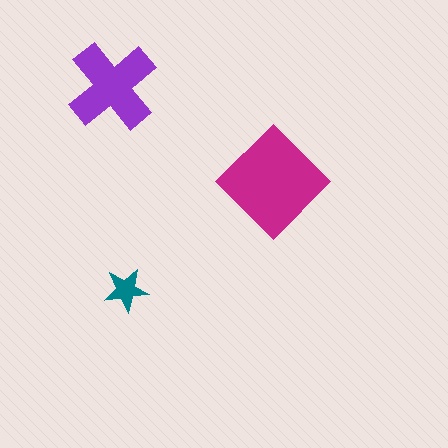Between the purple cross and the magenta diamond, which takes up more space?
The magenta diamond.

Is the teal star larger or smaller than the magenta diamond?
Smaller.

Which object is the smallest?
The teal star.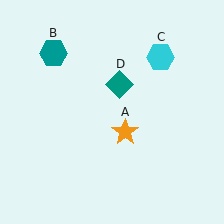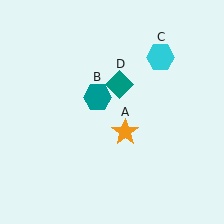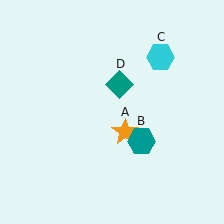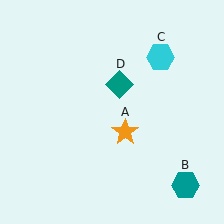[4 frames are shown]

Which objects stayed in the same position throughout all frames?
Orange star (object A) and cyan hexagon (object C) and teal diamond (object D) remained stationary.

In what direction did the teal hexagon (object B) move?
The teal hexagon (object B) moved down and to the right.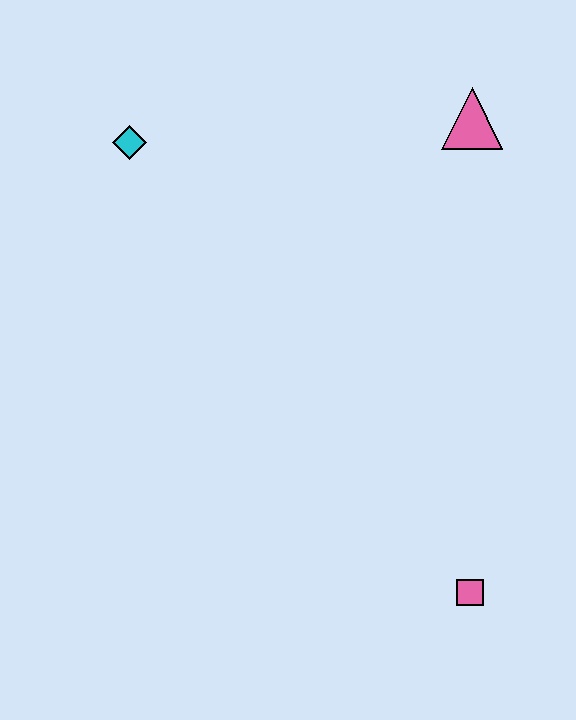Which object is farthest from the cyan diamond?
The pink square is farthest from the cyan diamond.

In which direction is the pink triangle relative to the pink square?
The pink triangle is above the pink square.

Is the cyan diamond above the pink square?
Yes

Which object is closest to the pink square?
The pink triangle is closest to the pink square.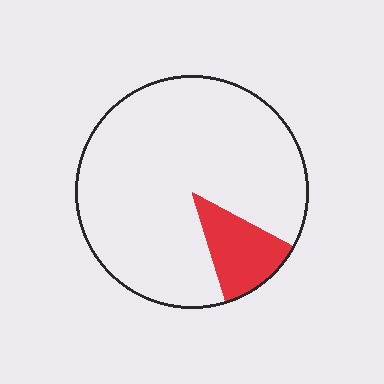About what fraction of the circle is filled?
About one eighth (1/8).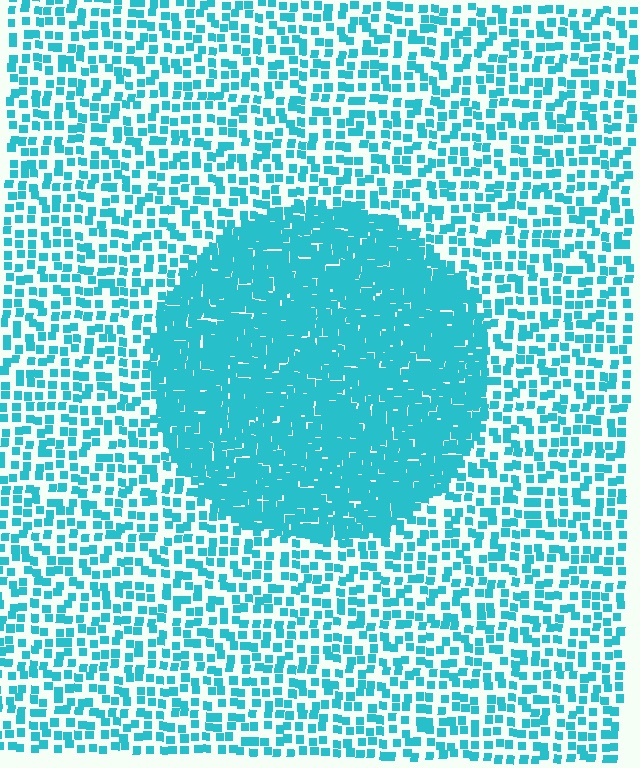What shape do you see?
I see a circle.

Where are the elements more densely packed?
The elements are more densely packed inside the circle boundary.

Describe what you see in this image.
The image contains small cyan elements arranged at two different densities. A circle-shaped region is visible where the elements are more densely packed than the surrounding area.